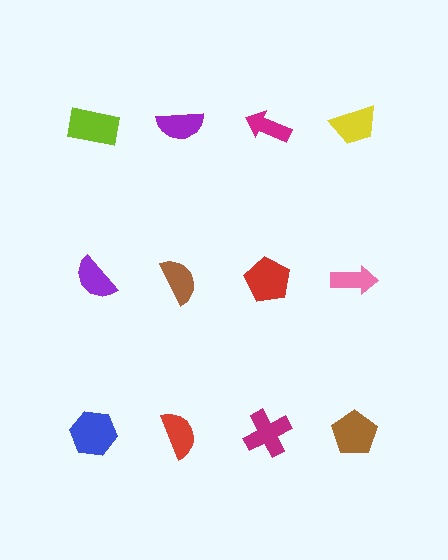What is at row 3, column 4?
A brown pentagon.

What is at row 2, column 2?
A brown semicircle.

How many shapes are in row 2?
4 shapes.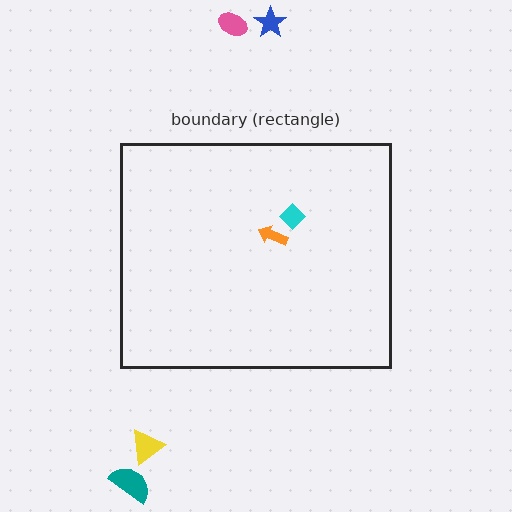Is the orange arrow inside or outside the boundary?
Inside.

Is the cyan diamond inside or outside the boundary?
Inside.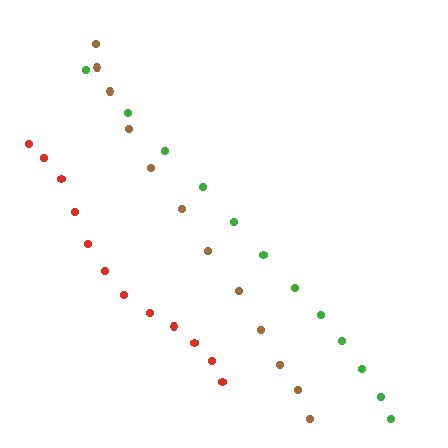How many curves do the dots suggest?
There are 3 distinct paths.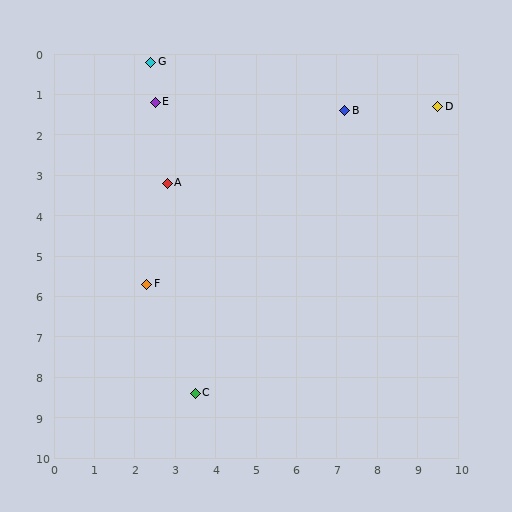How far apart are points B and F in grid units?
Points B and F are about 6.5 grid units apart.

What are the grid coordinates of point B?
Point B is at approximately (7.2, 1.4).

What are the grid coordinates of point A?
Point A is at approximately (2.8, 3.2).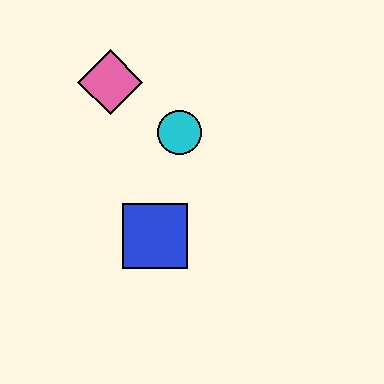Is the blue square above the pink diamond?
No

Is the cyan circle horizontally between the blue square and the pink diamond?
No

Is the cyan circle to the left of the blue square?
No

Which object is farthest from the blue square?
The pink diamond is farthest from the blue square.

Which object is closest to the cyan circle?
The pink diamond is closest to the cyan circle.